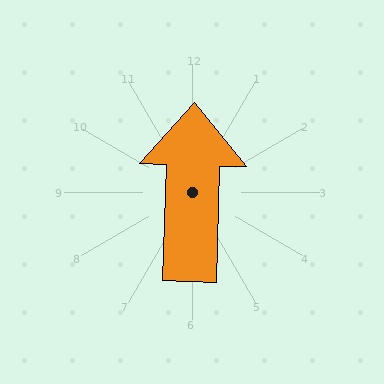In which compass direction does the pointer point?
North.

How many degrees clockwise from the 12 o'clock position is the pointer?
Approximately 2 degrees.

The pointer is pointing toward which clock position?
Roughly 12 o'clock.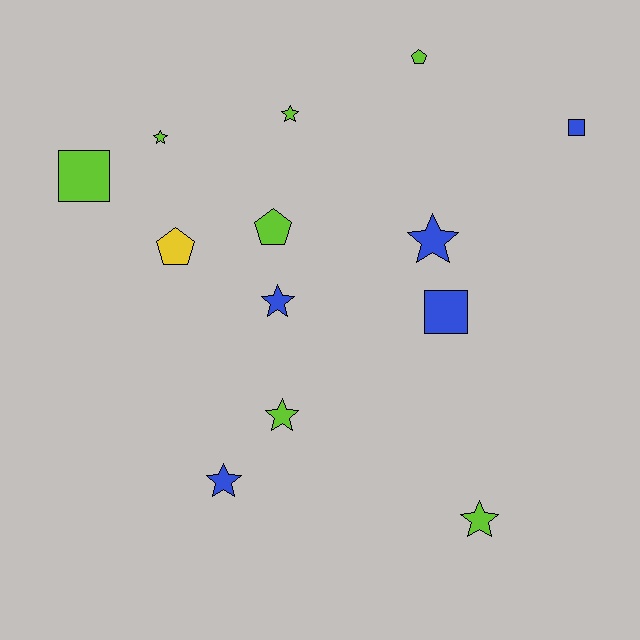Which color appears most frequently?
Lime, with 7 objects.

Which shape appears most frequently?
Star, with 7 objects.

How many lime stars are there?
There are 4 lime stars.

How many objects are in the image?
There are 13 objects.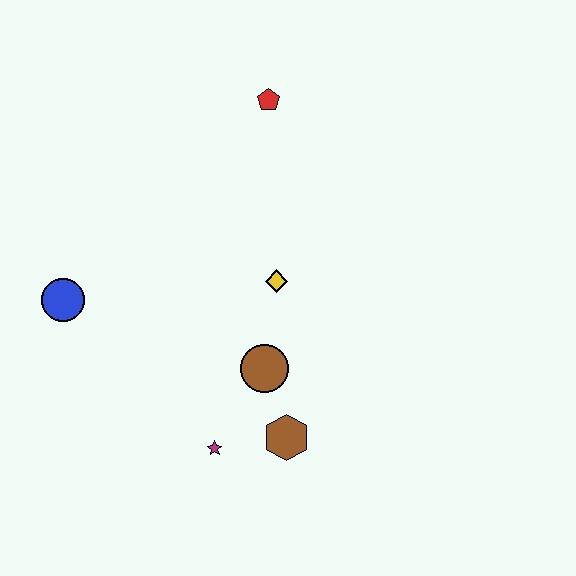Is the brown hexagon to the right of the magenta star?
Yes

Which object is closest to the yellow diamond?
The brown circle is closest to the yellow diamond.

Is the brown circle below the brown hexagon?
No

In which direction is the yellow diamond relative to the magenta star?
The yellow diamond is above the magenta star.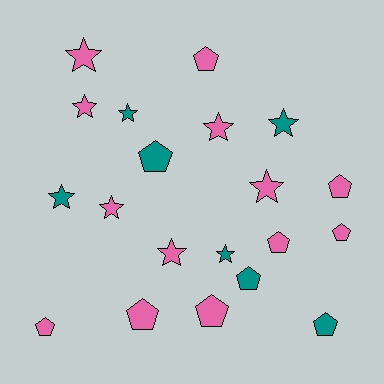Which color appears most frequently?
Pink, with 13 objects.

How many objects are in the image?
There are 20 objects.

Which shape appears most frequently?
Star, with 10 objects.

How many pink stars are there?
There are 6 pink stars.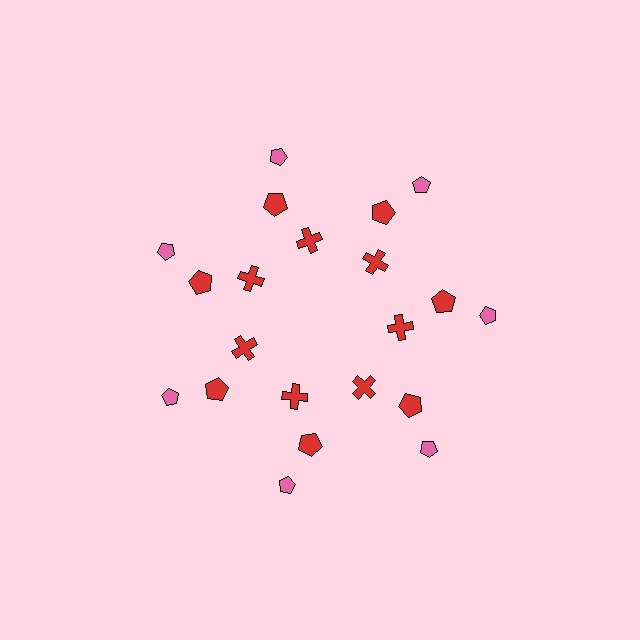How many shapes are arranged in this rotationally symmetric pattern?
There are 21 shapes, arranged in 7 groups of 3.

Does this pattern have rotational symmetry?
Yes, this pattern has 7-fold rotational symmetry. It looks the same after rotating 51 degrees around the center.